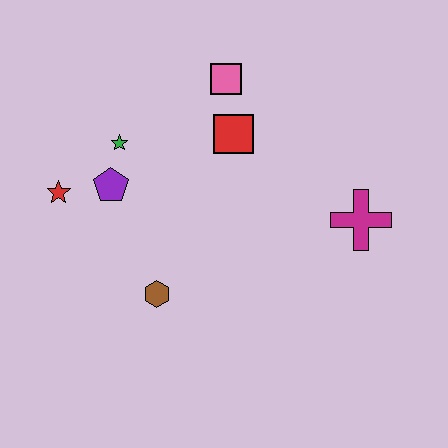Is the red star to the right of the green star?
No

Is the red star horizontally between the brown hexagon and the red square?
No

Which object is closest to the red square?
The pink square is closest to the red square.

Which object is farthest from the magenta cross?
The red star is farthest from the magenta cross.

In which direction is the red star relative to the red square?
The red star is to the left of the red square.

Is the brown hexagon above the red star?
No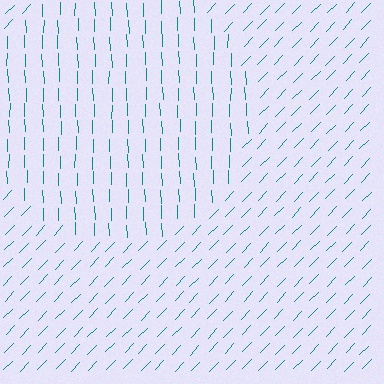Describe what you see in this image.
The image is filled with small teal line segments. A circle region in the image has lines oriented differently from the surrounding lines, creating a visible texture boundary.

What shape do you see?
I see a circle.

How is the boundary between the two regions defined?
The boundary is defined purely by a change in line orientation (approximately 45 degrees difference). All lines are the same color and thickness.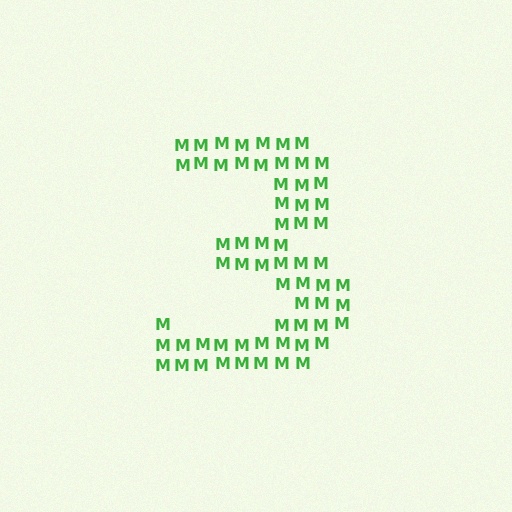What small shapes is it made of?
It is made of small letter M's.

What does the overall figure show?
The overall figure shows the digit 3.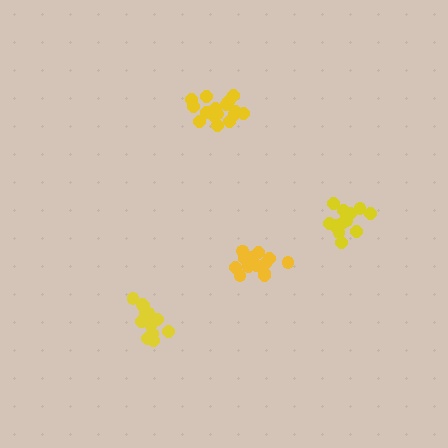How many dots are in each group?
Group 1: 16 dots, Group 2: 16 dots, Group 3: 14 dots, Group 4: 14 dots (60 total).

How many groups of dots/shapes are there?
There are 4 groups.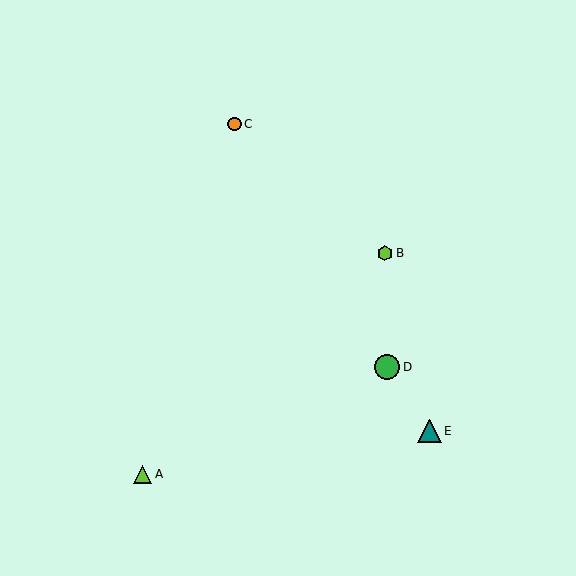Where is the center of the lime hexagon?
The center of the lime hexagon is at (385, 253).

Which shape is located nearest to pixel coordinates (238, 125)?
The orange circle (labeled C) at (234, 124) is nearest to that location.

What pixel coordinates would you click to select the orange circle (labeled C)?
Click at (234, 124) to select the orange circle C.